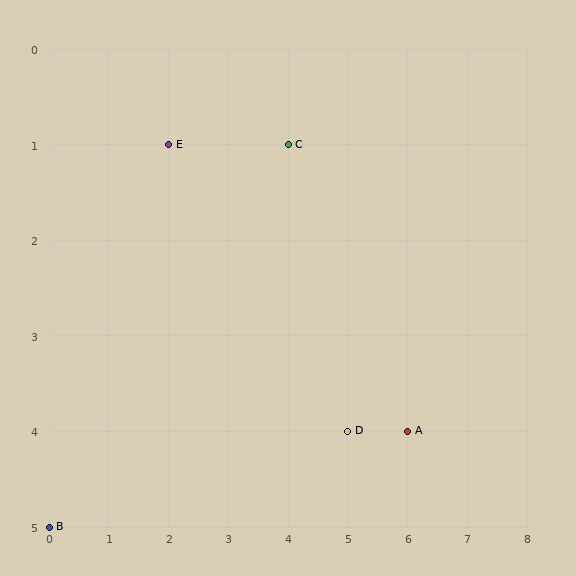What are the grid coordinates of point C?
Point C is at grid coordinates (4, 1).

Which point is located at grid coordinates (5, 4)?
Point D is at (5, 4).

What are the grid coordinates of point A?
Point A is at grid coordinates (6, 4).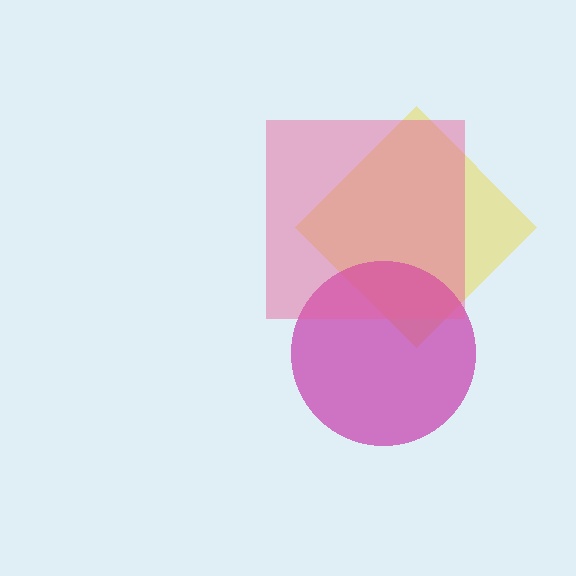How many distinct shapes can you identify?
There are 3 distinct shapes: a yellow diamond, a magenta circle, a pink square.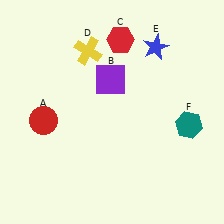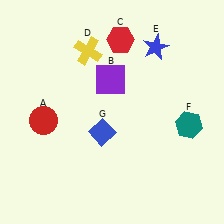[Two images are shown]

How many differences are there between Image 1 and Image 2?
There is 1 difference between the two images.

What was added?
A blue diamond (G) was added in Image 2.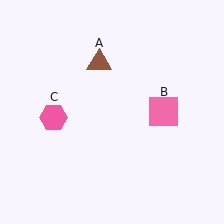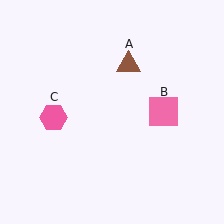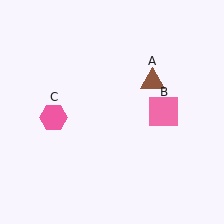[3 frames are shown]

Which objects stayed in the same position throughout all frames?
Pink square (object B) and pink hexagon (object C) remained stationary.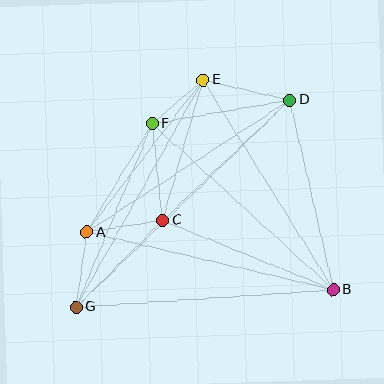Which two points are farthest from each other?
Points D and G are farthest from each other.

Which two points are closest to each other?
Points E and F are closest to each other.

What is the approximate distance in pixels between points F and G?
The distance between F and G is approximately 199 pixels.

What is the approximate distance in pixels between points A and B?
The distance between A and B is approximately 253 pixels.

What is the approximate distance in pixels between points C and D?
The distance between C and D is approximately 175 pixels.